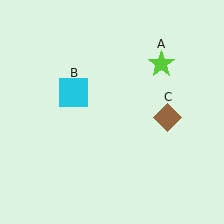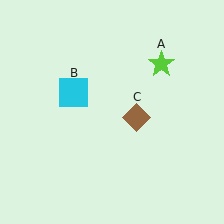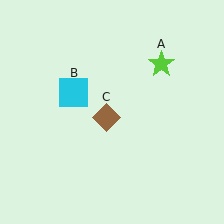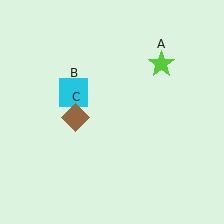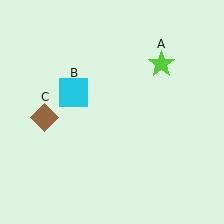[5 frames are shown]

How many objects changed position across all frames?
1 object changed position: brown diamond (object C).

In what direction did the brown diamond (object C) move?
The brown diamond (object C) moved left.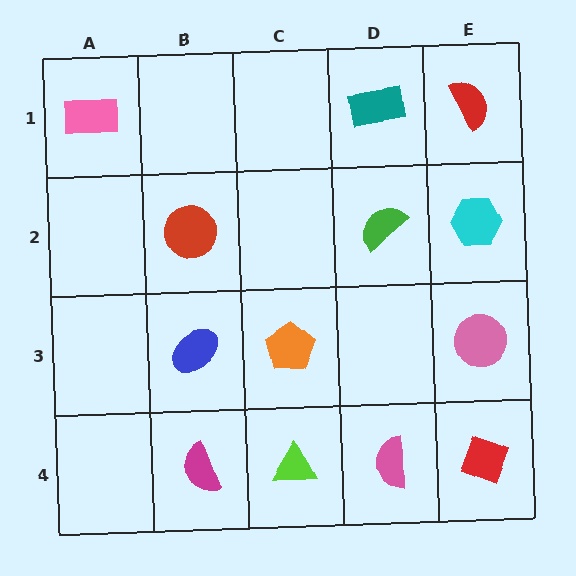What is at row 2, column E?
A cyan hexagon.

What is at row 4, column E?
A red diamond.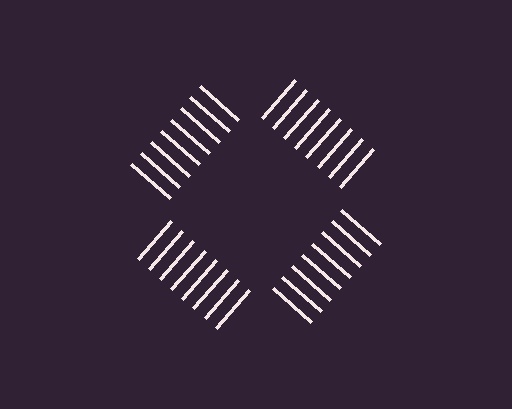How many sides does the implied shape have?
4 sides — the line-ends trace a square.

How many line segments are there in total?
32 — 8 along each of the 4 edges.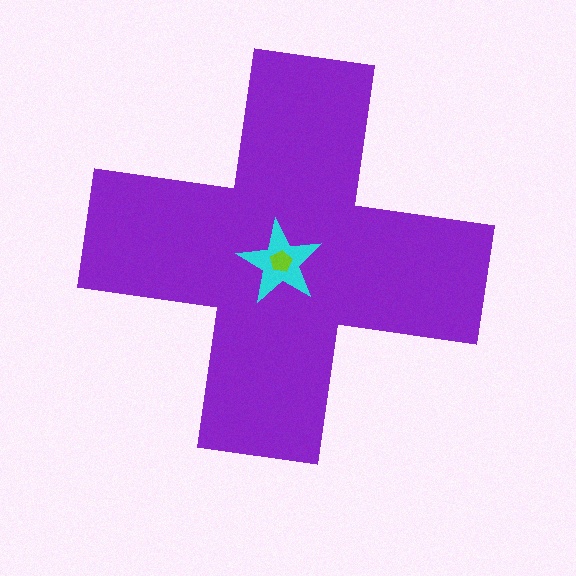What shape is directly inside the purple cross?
The cyan star.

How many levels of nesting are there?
3.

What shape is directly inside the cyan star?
The lime pentagon.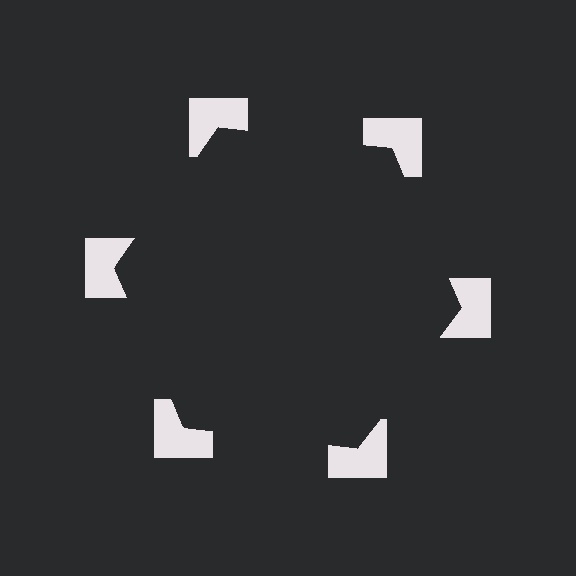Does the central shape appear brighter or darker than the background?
It typically appears slightly darker than the background, even though no actual brightness change is drawn.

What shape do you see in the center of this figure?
An illusory hexagon — its edges are inferred from the aligned wedge cuts in the notched squares, not physically drawn.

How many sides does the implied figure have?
6 sides.